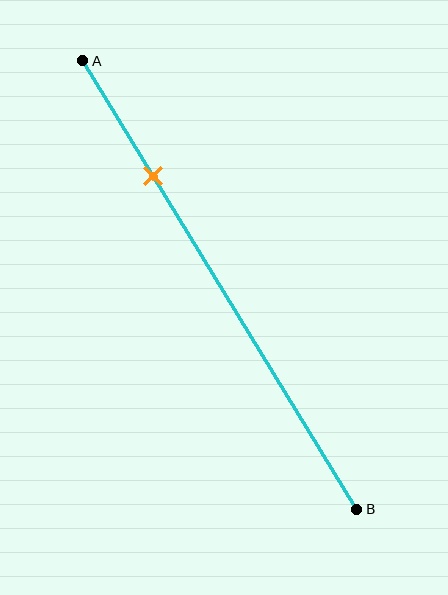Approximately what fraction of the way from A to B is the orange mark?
The orange mark is approximately 25% of the way from A to B.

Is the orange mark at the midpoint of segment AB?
No, the mark is at about 25% from A, not at the 50% midpoint.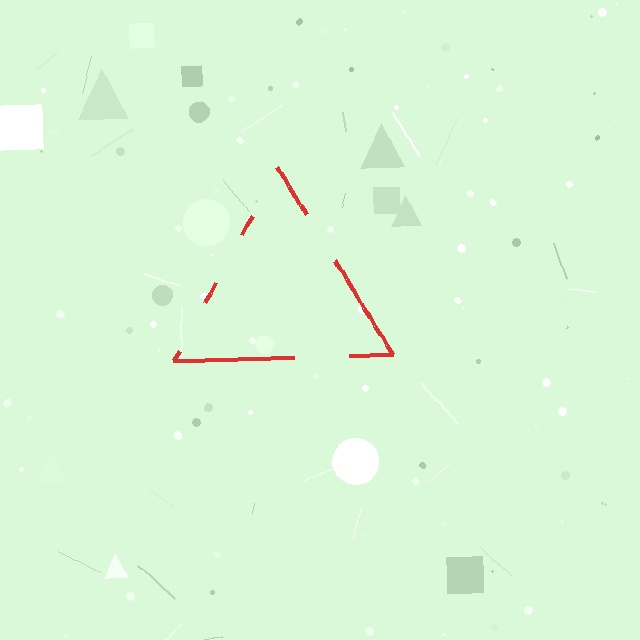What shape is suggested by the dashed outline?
The dashed outline suggests a triangle.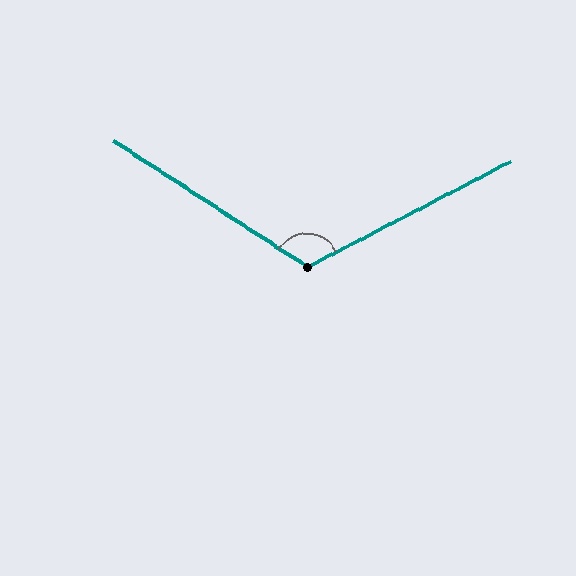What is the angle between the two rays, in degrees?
Approximately 120 degrees.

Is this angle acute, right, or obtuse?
It is obtuse.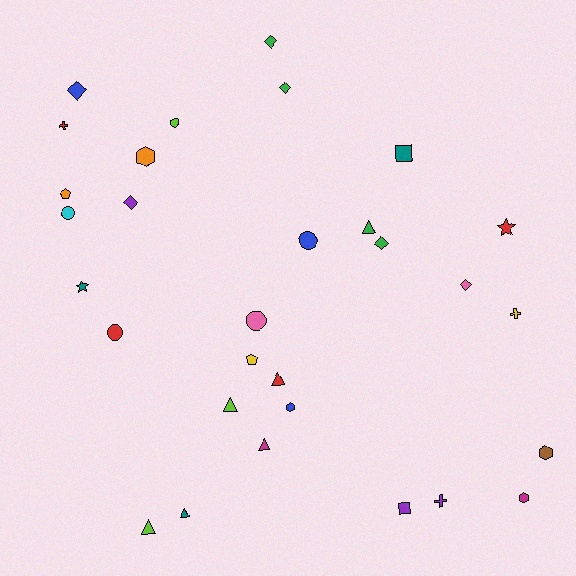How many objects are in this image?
There are 30 objects.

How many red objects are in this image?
There are 4 red objects.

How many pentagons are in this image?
There are 2 pentagons.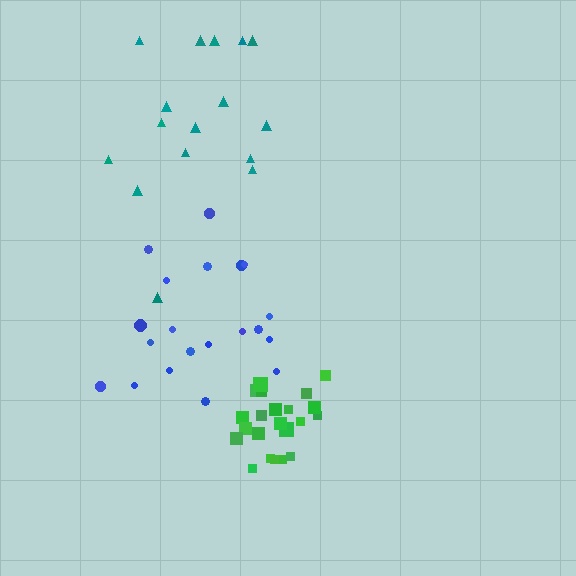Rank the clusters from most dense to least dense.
green, blue, teal.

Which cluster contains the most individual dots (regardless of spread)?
Green (22).